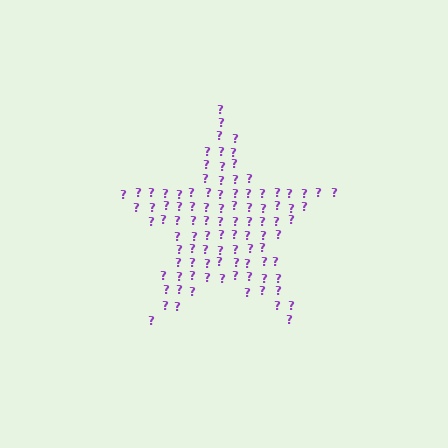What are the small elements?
The small elements are question marks.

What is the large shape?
The large shape is a star.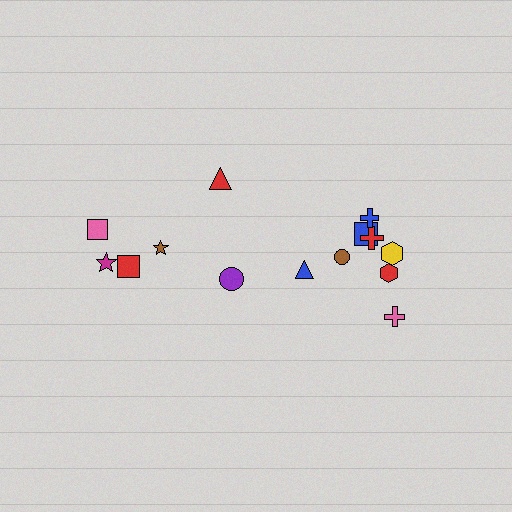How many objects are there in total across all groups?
There are 14 objects.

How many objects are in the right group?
There are 8 objects.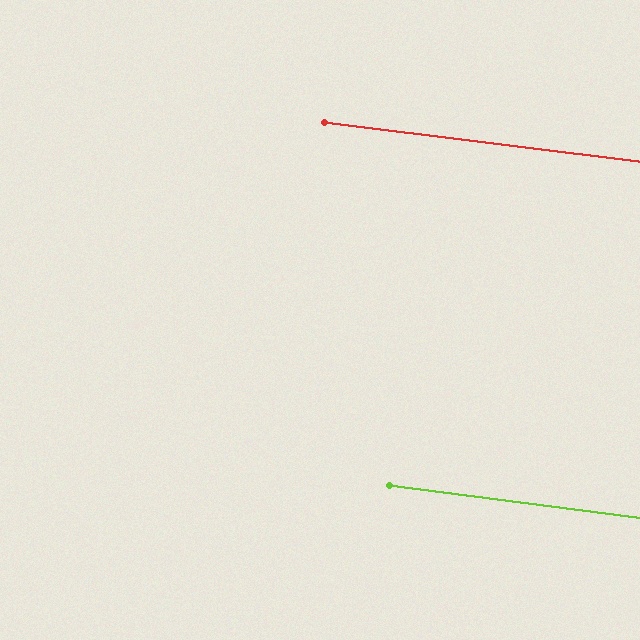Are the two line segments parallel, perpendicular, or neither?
Parallel — their directions differ by only 0.3°.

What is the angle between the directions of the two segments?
Approximately 0 degrees.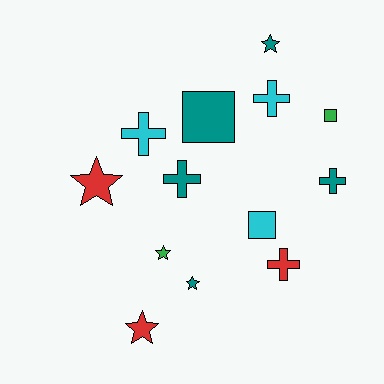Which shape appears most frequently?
Cross, with 5 objects.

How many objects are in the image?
There are 13 objects.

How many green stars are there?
There is 1 green star.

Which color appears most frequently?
Teal, with 5 objects.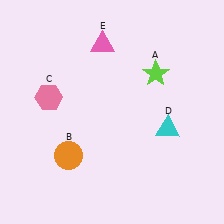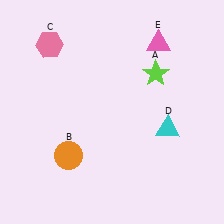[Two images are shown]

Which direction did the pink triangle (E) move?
The pink triangle (E) moved right.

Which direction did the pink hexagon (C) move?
The pink hexagon (C) moved up.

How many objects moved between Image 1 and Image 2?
2 objects moved between the two images.